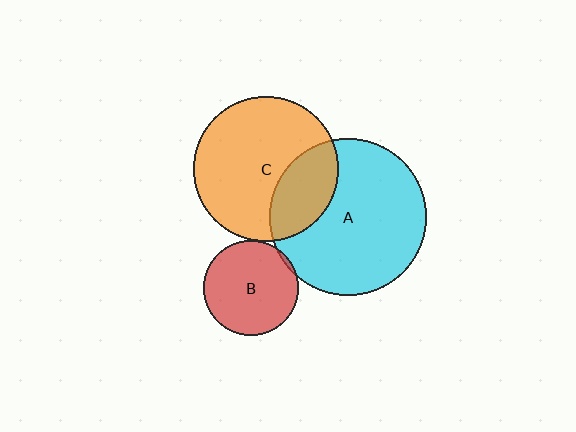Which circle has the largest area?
Circle A (cyan).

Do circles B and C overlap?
Yes.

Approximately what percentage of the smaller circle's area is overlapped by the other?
Approximately 5%.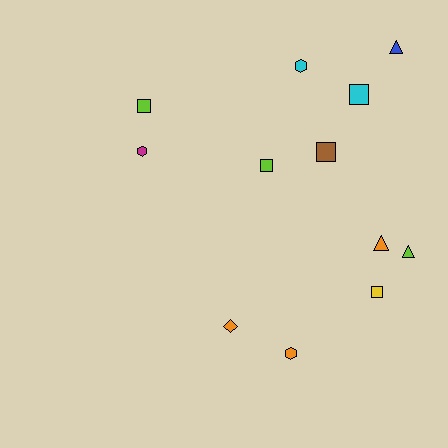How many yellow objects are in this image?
There is 1 yellow object.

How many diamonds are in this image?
There is 1 diamond.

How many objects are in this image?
There are 12 objects.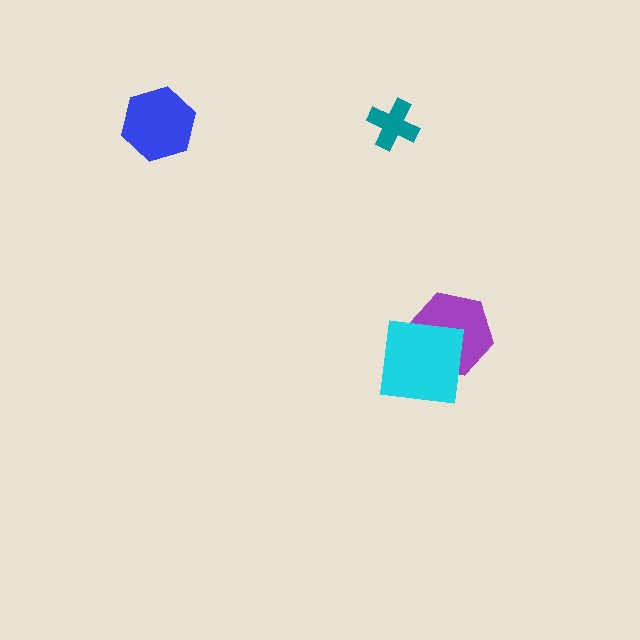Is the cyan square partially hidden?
No, no other shape covers it.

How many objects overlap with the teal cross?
0 objects overlap with the teal cross.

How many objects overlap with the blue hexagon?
0 objects overlap with the blue hexagon.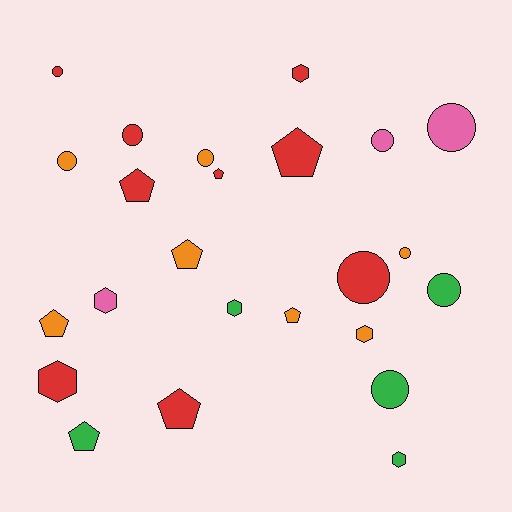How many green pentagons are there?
There is 1 green pentagon.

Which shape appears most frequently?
Circle, with 10 objects.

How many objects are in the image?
There are 24 objects.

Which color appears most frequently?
Red, with 9 objects.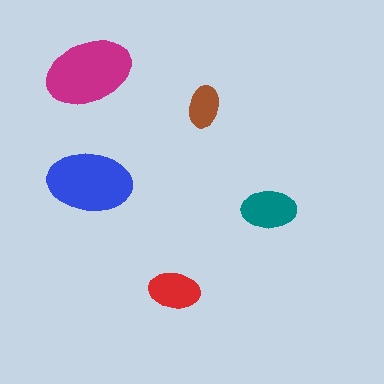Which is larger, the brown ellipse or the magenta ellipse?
The magenta one.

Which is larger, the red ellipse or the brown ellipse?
The red one.